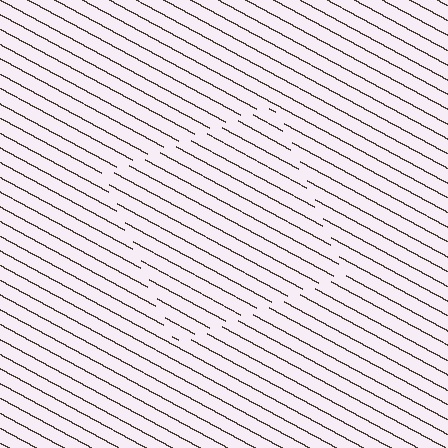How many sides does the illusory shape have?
4 sides — the line-ends trace a square.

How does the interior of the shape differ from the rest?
The interior of the shape contains the same grating, shifted by half a period — the contour is defined by the phase discontinuity where line-ends from the inner and outer gratings abut.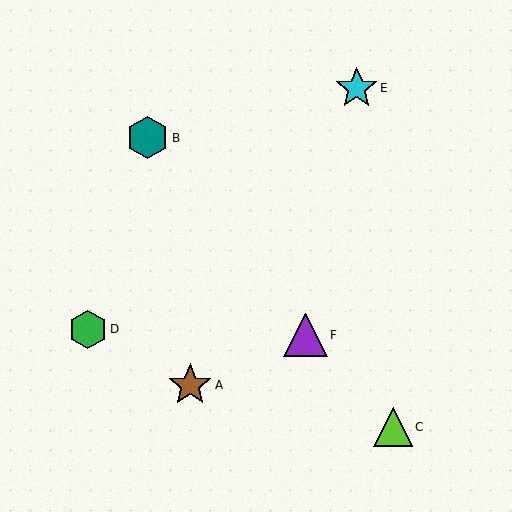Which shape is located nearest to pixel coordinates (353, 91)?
The cyan star (labeled E) at (357, 88) is nearest to that location.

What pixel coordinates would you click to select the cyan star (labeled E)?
Click at (357, 88) to select the cyan star E.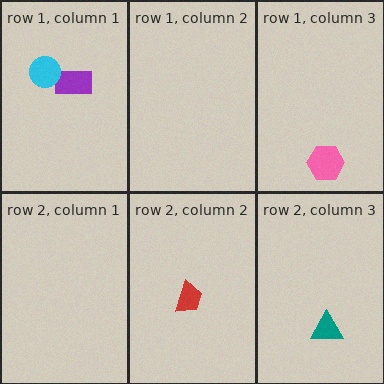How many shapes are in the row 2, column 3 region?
1.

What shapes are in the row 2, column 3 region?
The teal triangle.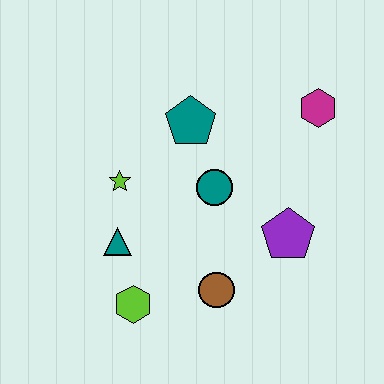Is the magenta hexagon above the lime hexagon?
Yes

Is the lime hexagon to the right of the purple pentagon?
No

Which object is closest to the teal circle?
The teal pentagon is closest to the teal circle.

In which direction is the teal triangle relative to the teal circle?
The teal triangle is to the left of the teal circle.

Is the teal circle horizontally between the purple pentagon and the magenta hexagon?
No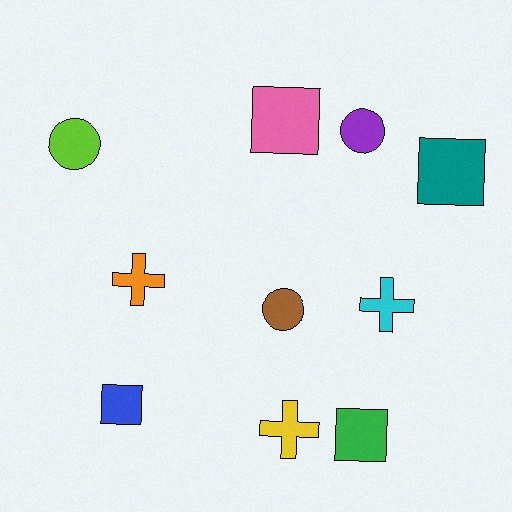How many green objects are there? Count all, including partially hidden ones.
There is 1 green object.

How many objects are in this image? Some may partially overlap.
There are 10 objects.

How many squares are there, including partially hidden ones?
There are 4 squares.